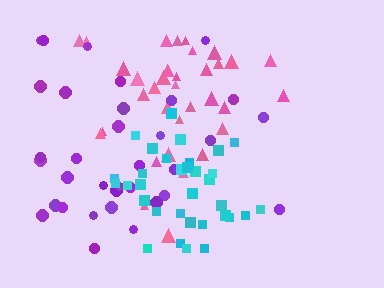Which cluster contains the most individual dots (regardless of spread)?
Pink (35).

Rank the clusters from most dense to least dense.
cyan, pink, purple.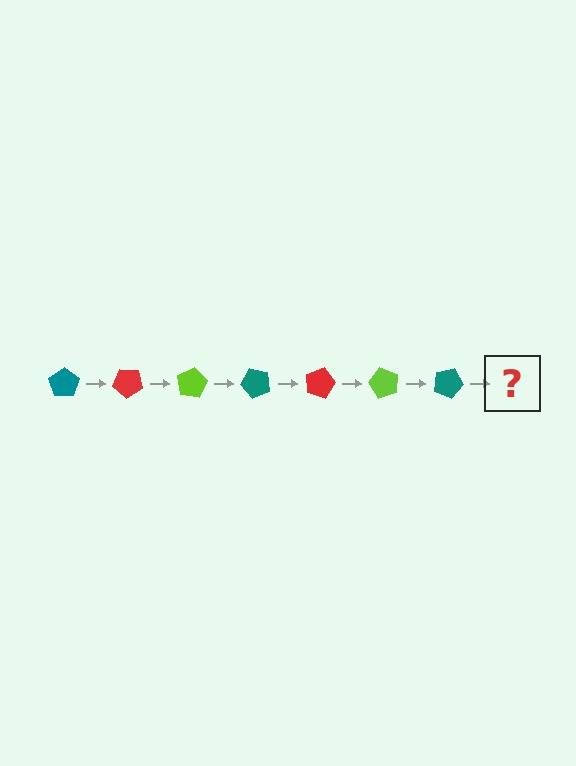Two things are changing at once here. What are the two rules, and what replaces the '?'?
The two rules are that it rotates 40 degrees each step and the color cycles through teal, red, and lime. The '?' should be a red pentagon, rotated 280 degrees from the start.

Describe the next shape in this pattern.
It should be a red pentagon, rotated 280 degrees from the start.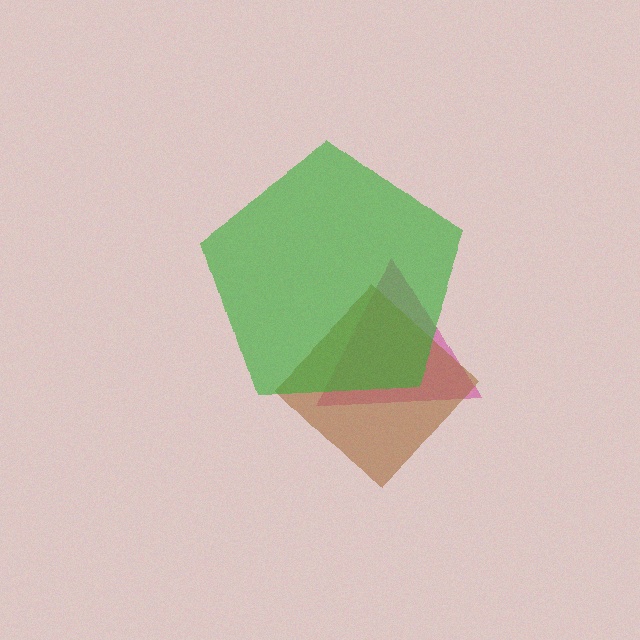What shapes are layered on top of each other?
The layered shapes are: a magenta triangle, a brown diamond, a green pentagon.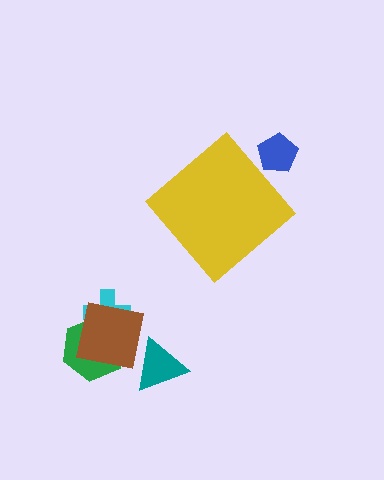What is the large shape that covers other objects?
A yellow diamond.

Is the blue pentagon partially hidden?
Yes, the blue pentagon is partially hidden behind the yellow diamond.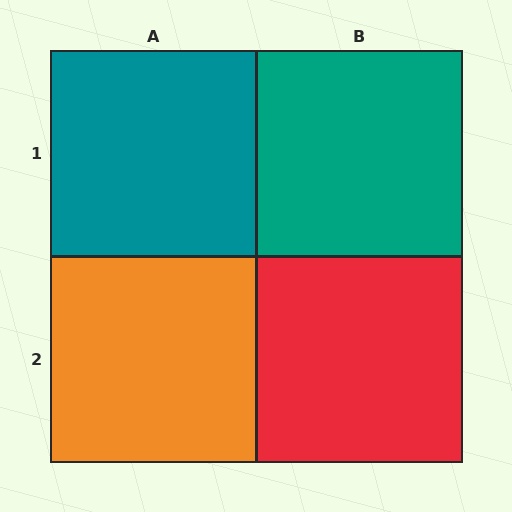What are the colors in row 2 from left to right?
Orange, red.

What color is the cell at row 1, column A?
Teal.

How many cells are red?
1 cell is red.